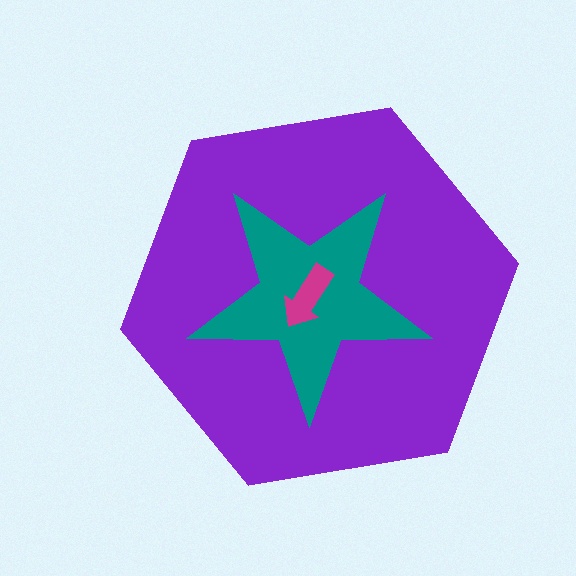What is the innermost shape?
The magenta arrow.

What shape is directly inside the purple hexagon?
The teal star.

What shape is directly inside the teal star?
The magenta arrow.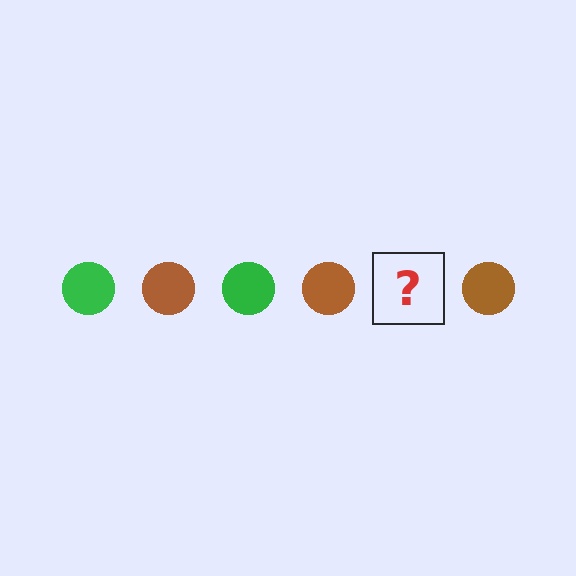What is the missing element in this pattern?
The missing element is a green circle.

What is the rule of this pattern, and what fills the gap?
The rule is that the pattern cycles through green, brown circles. The gap should be filled with a green circle.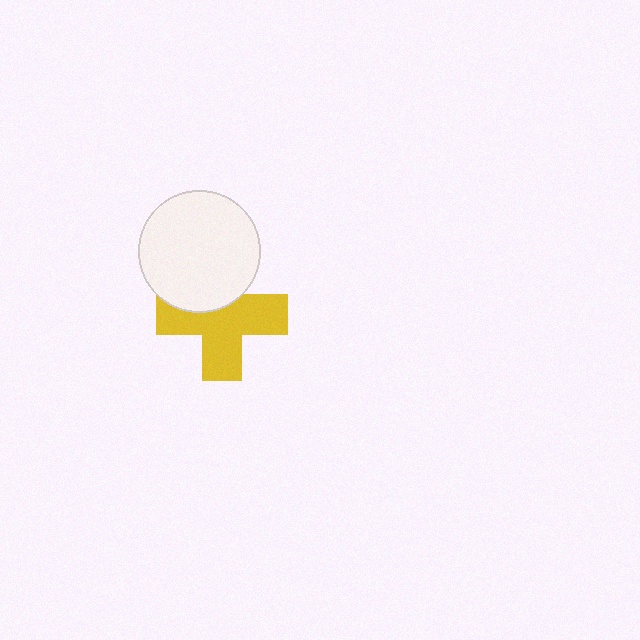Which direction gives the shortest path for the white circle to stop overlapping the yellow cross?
Moving up gives the shortest separation.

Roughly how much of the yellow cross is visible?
Most of it is visible (roughly 67%).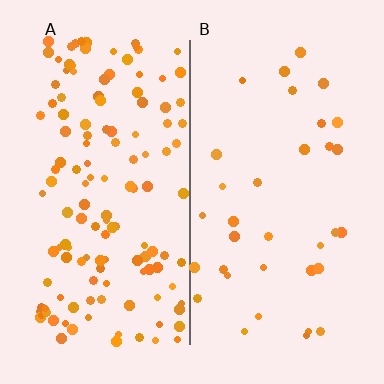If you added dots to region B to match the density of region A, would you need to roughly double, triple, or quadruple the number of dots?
Approximately quadruple.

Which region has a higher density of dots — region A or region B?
A (the left).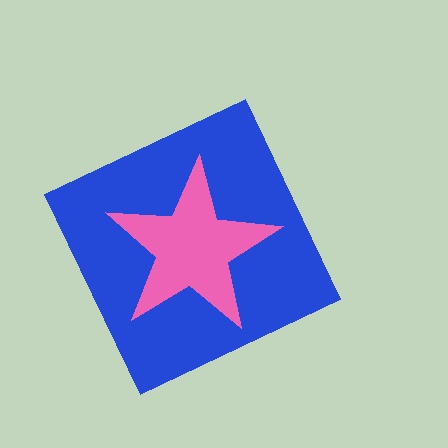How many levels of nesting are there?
2.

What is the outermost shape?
The blue diamond.